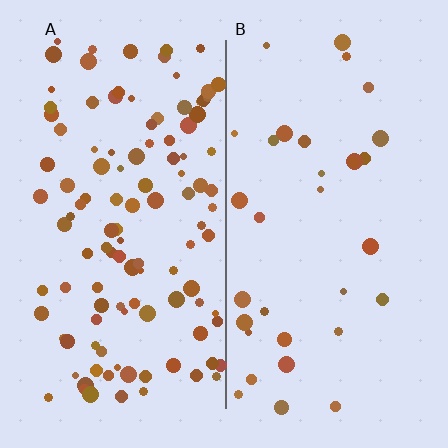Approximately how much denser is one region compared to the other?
Approximately 3.4× — region A over region B.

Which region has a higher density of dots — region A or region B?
A (the left).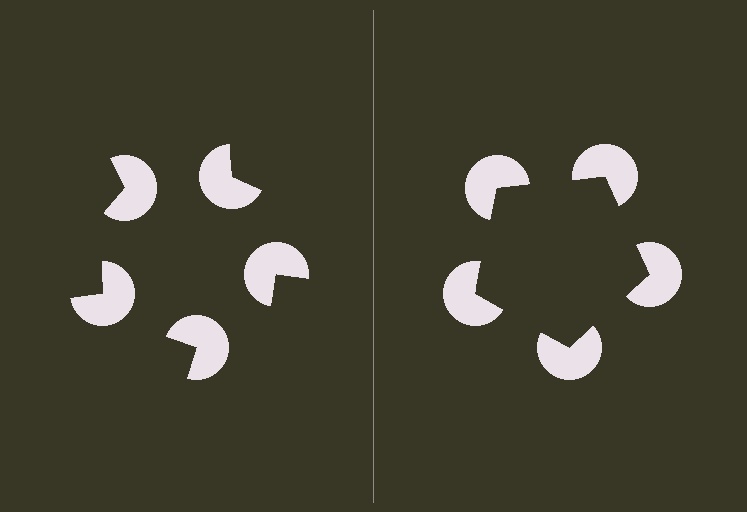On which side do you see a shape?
An illusory pentagon appears on the right side. On the left side the wedge cuts are rotated, so no coherent shape forms.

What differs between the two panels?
The pac-man discs are positioned identically on both sides; only the wedge orientations differ. On the right they align to a pentagon; on the left they are misaligned.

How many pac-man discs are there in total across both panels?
10 — 5 on each side.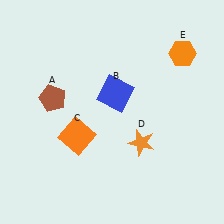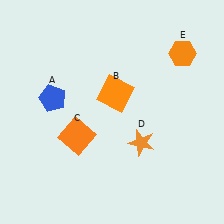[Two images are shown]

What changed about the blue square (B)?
In Image 1, B is blue. In Image 2, it changed to orange.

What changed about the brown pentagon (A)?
In Image 1, A is brown. In Image 2, it changed to blue.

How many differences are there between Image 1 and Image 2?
There are 2 differences between the two images.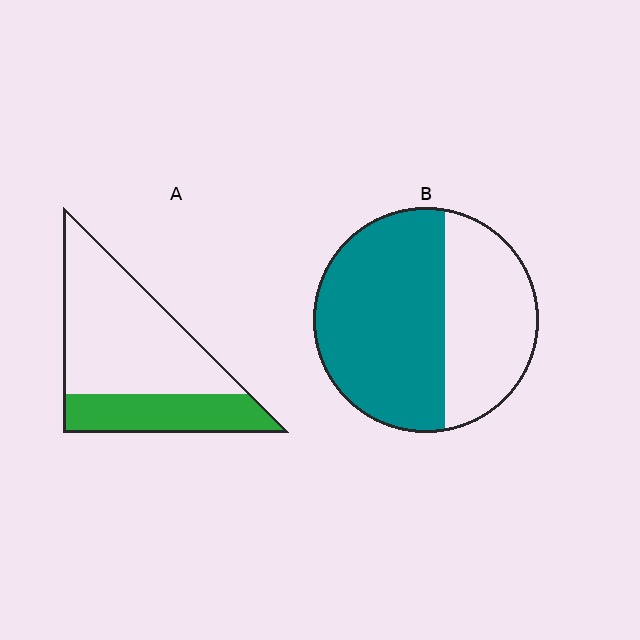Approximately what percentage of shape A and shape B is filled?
A is approximately 30% and B is approximately 60%.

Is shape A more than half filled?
No.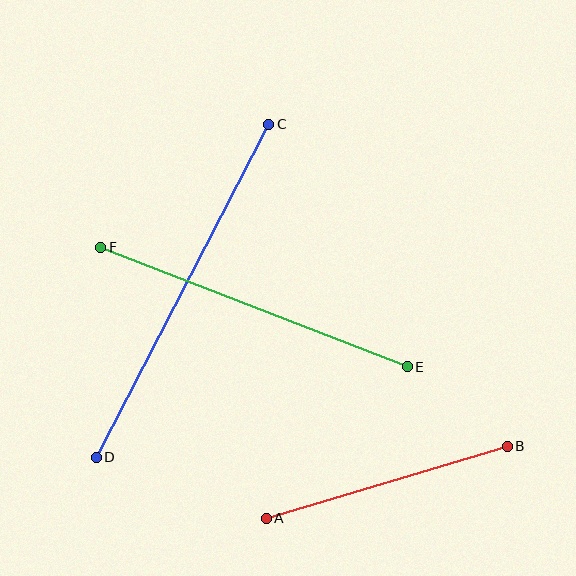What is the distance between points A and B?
The distance is approximately 252 pixels.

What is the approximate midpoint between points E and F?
The midpoint is at approximately (254, 307) pixels.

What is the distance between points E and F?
The distance is approximately 329 pixels.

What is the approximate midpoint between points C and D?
The midpoint is at approximately (183, 291) pixels.